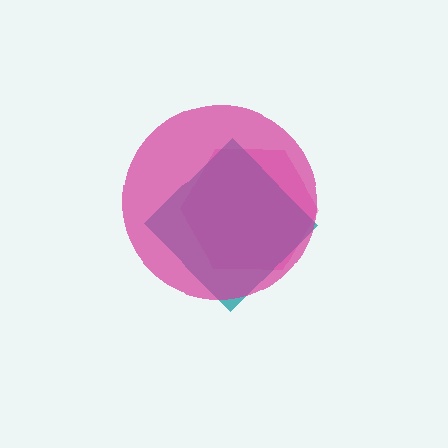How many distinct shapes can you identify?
There are 3 distinct shapes: a pink hexagon, a teal diamond, a magenta circle.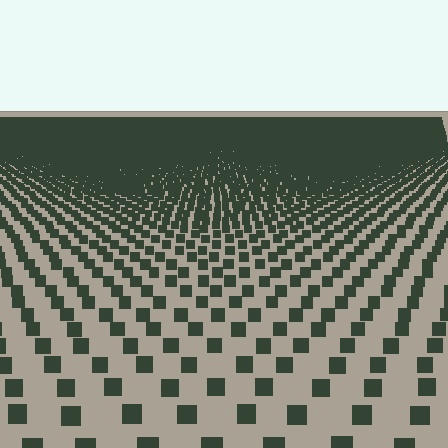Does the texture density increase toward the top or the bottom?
Density increases toward the top.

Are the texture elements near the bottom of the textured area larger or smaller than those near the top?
Larger. Near the bottom, elements are closer to the viewer and appear at a bigger on-screen size.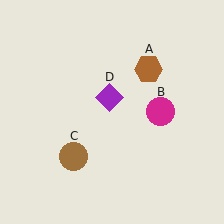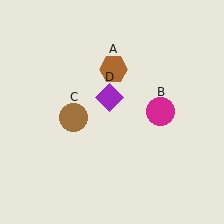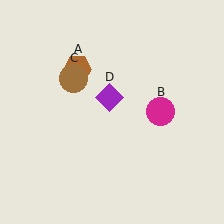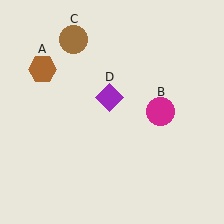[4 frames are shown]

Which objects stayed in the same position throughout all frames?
Magenta circle (object B) and purple diamond (object D) remained stationary.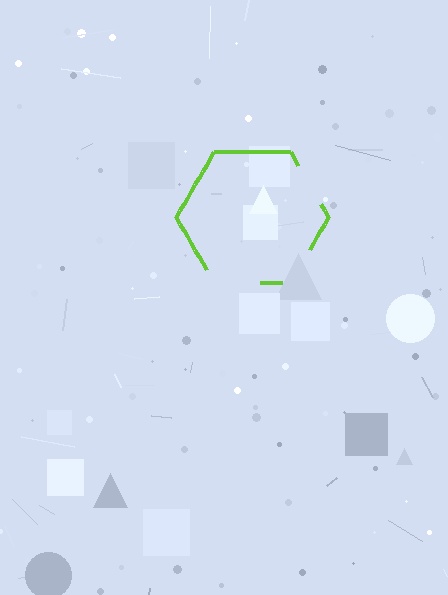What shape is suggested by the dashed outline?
The dashed outline suggests a hexagon.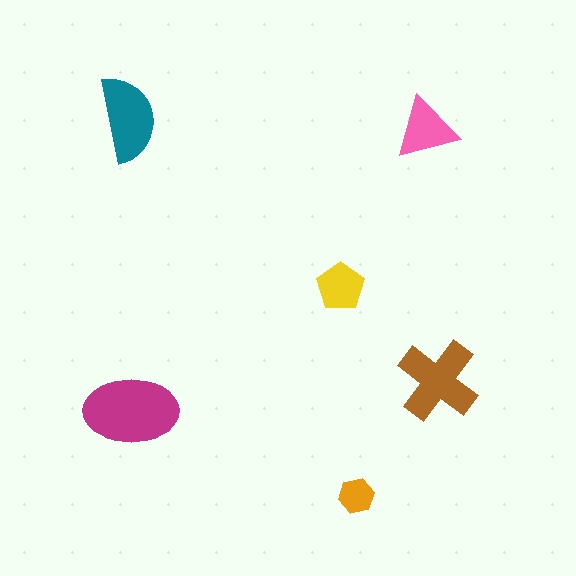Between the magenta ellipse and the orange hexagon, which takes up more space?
The magenta ellipse.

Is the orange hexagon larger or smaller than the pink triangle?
Smaller.